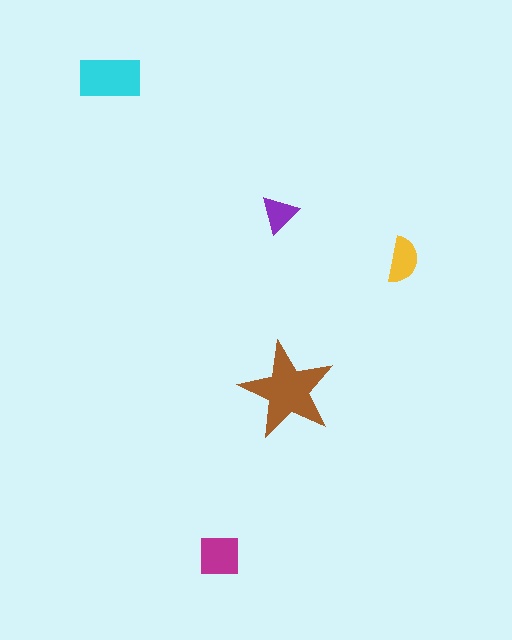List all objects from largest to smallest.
The brown star, the cyan rectangle, the magenta square, the yellow semicircle, the purple triangle.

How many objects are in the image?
There are 5 objects in the image.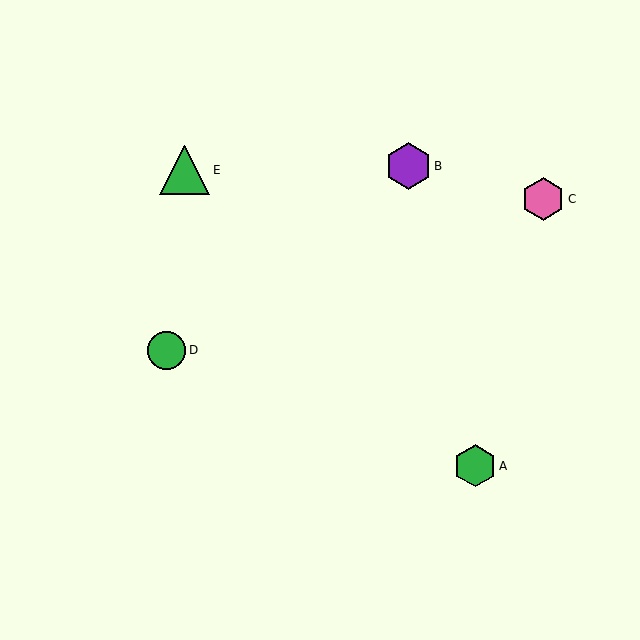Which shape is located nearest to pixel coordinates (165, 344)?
The green circle (labeled D) at (167, 350) is nearest to that location.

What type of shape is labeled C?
Shape C is a pink hexagon.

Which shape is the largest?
The green triangle (labeled E) is the largest.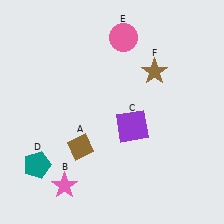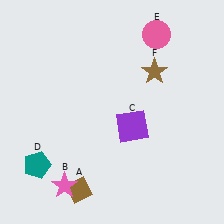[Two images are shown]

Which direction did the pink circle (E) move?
The pink circle (E) moved right.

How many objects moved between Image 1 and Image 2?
2 objects moved between the two images.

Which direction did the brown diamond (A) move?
The brown diamond (A) moved down.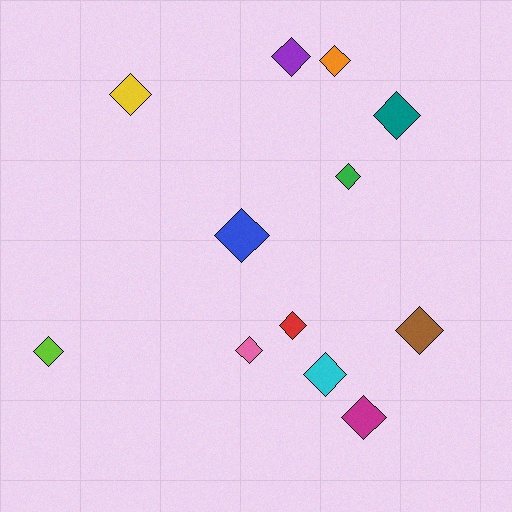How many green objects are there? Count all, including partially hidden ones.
There is 1 green object.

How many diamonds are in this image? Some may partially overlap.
There are 12 diamonds.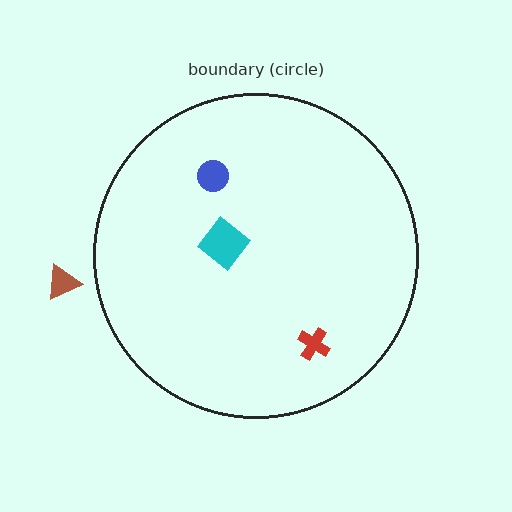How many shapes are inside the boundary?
3 inside, 1 outside.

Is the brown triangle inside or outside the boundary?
Outside.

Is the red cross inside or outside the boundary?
Inside.